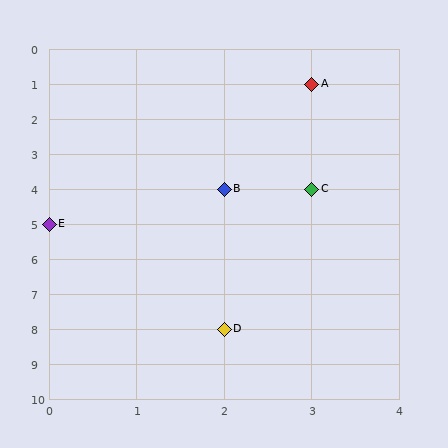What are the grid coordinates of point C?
Point C is at grid coordinates (3, 4).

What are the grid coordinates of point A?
Point A is at grid coordinates (3, 1).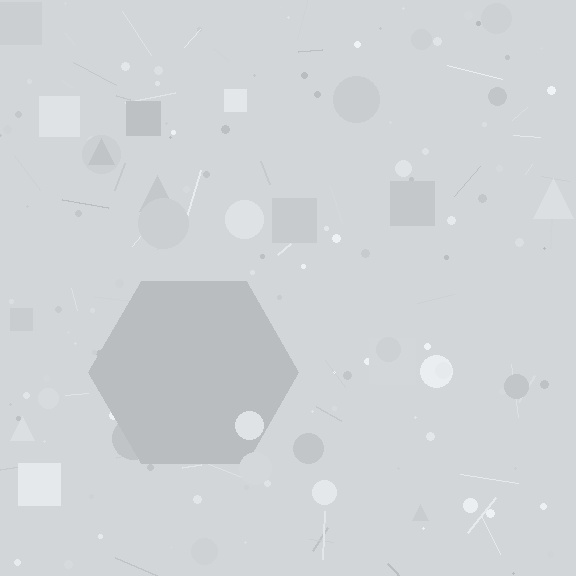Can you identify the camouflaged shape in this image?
The camouflaged shape is a hexagon.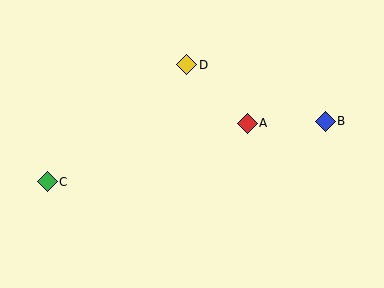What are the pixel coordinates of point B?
Point B is at (325, 121).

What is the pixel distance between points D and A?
The distance between D and A is 84 pixels.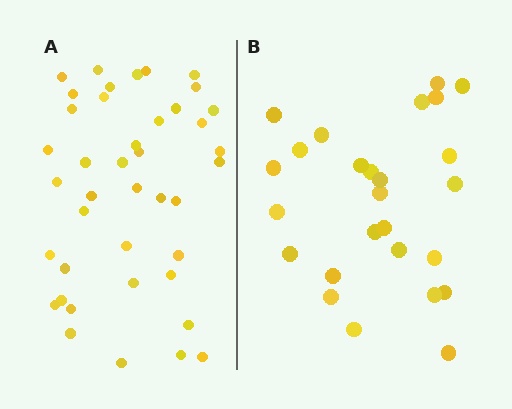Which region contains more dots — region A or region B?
Region A (the left region) has more dots.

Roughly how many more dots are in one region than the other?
Region A has approximately 15 more dots than region B.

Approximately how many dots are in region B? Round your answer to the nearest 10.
About 30 dots. (The exact count is 26, which rounds to 30.)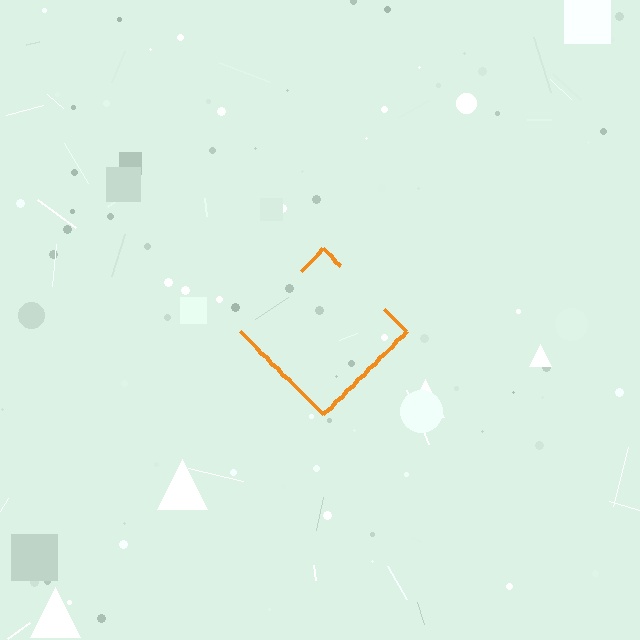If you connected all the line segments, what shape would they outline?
They would outline a diamond.